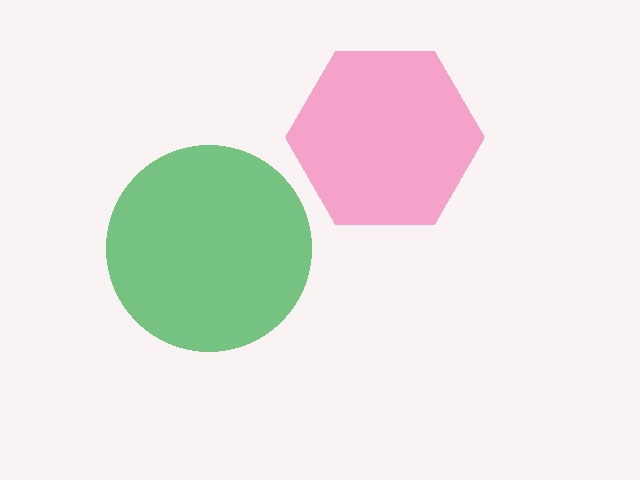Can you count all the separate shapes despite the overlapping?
Yes, there are 2 separate shapes.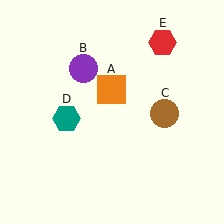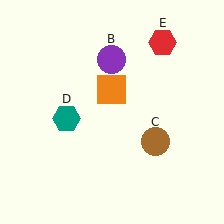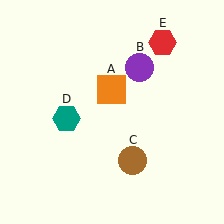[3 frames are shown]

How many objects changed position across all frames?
2 objects changed position: purple circle (object B), brown circle (object C).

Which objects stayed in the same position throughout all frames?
Orange square (object A) and teal hexagon (object D) and red hexagon (object E) remained stationary.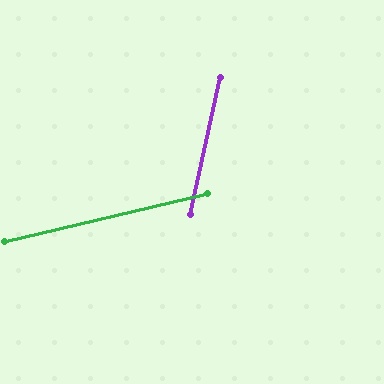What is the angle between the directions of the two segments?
Approximately 64 degrees.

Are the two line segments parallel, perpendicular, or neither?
Neither parallel nor perpendicular — they differ by about 64°.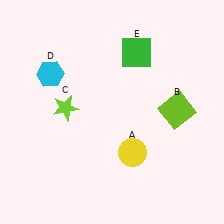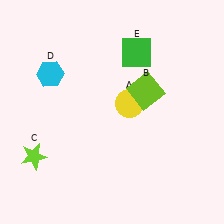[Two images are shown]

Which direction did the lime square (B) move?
The lime square (B) moved left.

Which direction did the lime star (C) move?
The lime star (C) moved down.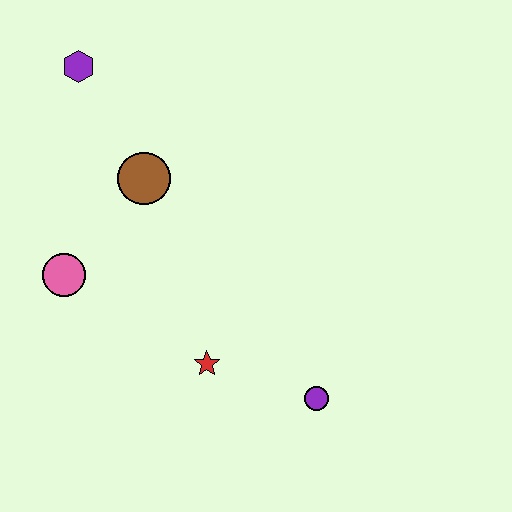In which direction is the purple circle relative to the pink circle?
The purple circle is to the right of the pink circle.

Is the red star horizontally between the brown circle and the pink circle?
No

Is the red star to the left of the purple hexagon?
No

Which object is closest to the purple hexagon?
The brown circle is closest to the purple hexagon.